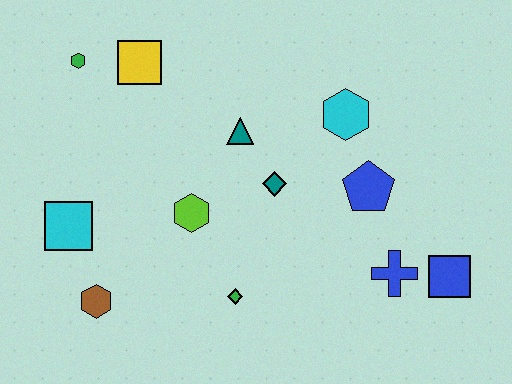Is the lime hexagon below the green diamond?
No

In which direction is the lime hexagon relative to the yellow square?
The lime hexagon is below the yellow square.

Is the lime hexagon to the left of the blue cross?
Yes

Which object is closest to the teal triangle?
The teal diamond is closest to the teal triangle.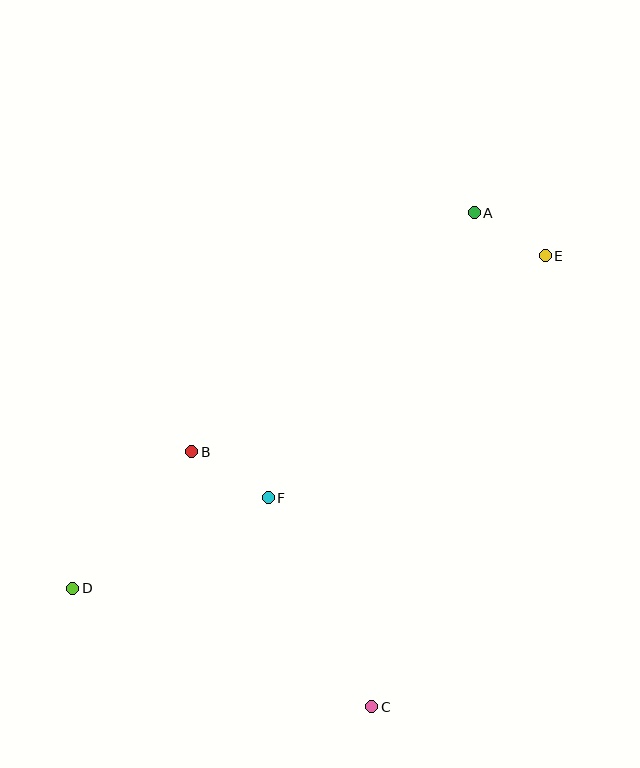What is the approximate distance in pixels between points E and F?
The distance between E and F is approximately 368 pixels.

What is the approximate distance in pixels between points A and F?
The distance between A and F is approximately 352 pixels.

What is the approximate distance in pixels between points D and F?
The distance between D and F is approximately 215 pixels.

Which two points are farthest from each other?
Points D and E are farthest from each other.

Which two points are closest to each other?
Points A and E are closest to each other.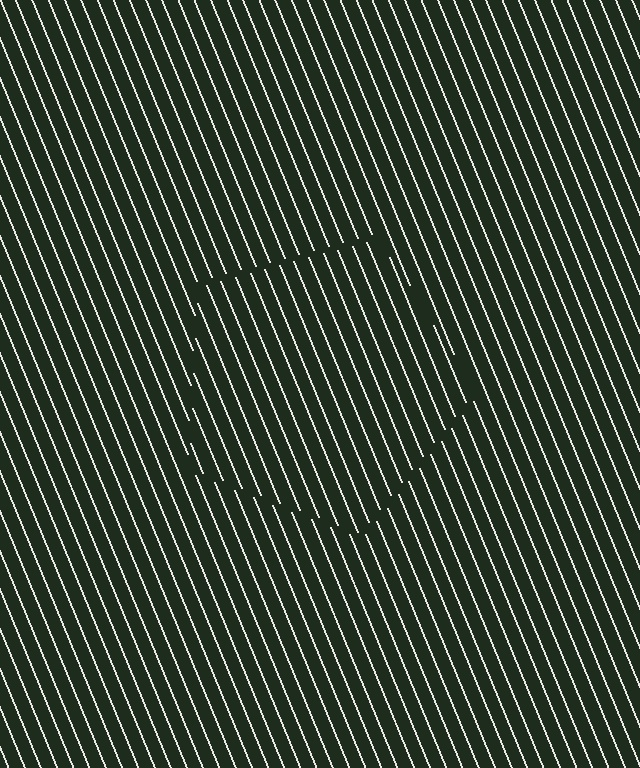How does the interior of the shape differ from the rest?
The interior of the shape contains the same grating, shifted by half a period — the contour is defined by the phase discontinuity where line-ends from the inner and outer gratings abut.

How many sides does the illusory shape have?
5 sides — the line-ends trace a pentagon.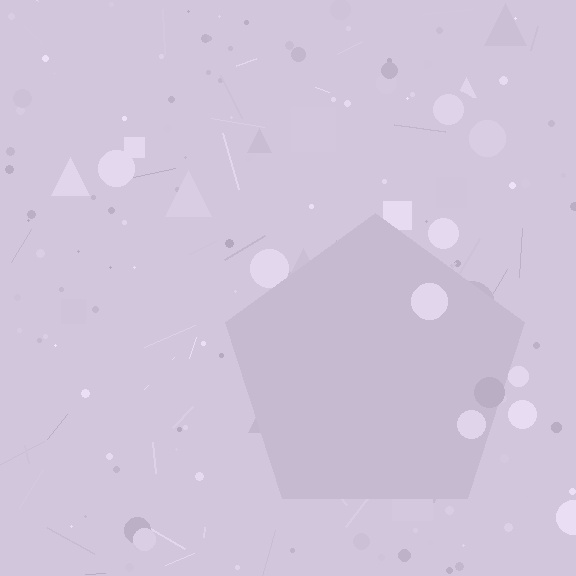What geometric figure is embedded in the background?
A pentagon is embedded in the background.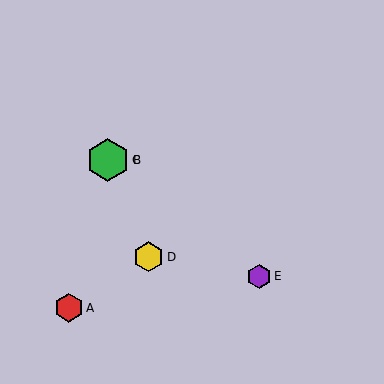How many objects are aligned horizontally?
2 objects (B, C) are aligned horizontally.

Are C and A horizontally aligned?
No, C is at y≈160 and A is at y≈308.